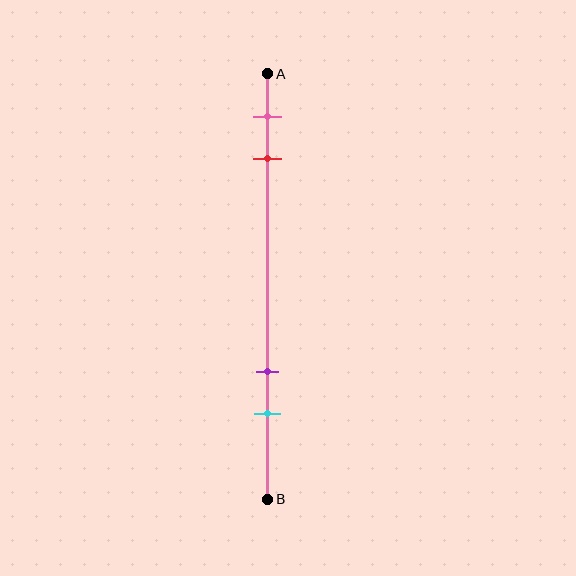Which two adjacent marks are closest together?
The pink and red marks are the closest adjacent pair.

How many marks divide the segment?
There are 4 marks dividing the segment.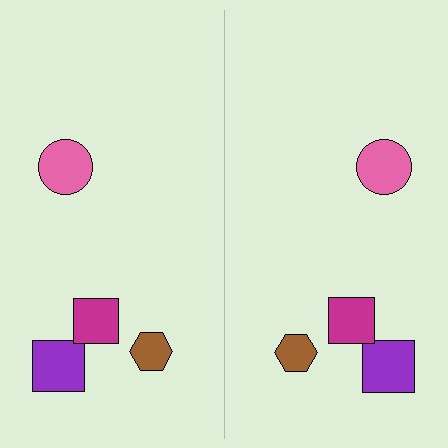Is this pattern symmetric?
Yes, this pattern has bilateral (reflection) symmetry.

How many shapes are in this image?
There are 8 shapes in this image.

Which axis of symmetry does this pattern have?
The pattern has a vertical axis of symmetry running through the center of the image.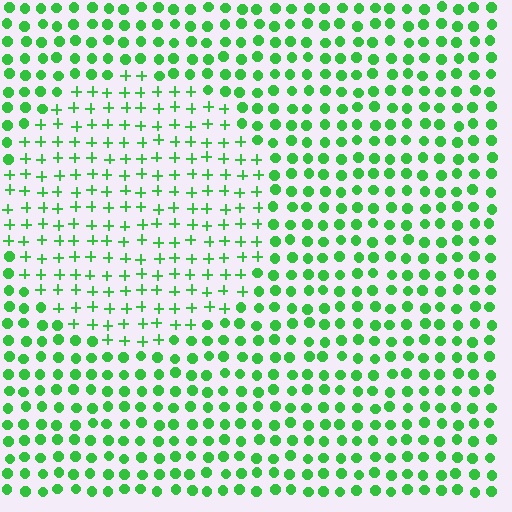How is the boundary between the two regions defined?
The boundary is defined by a change in element shape: plus signs inside vs. circles outside. All elements share the same color and spacing.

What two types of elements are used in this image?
The image uses plus signs inside the circle region and circles outside it.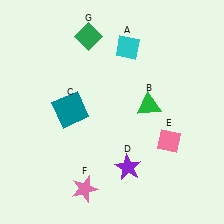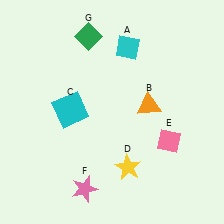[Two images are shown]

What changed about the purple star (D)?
In Image 1, D is purple. In Image 2, it changed to yellow.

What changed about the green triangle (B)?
In Image 1, B is green. In Image 2, it changed to orange.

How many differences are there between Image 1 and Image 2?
There are 3 differences between the two images.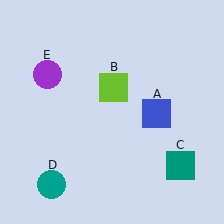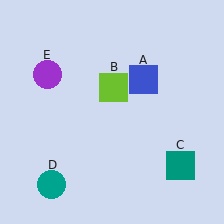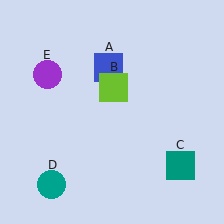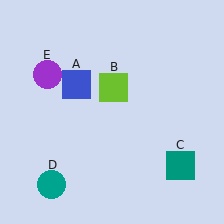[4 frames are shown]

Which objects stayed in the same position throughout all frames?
Lime square (object B) and teal square (object C) and teal circle (object D) and purple circle (object E) remained stationary.